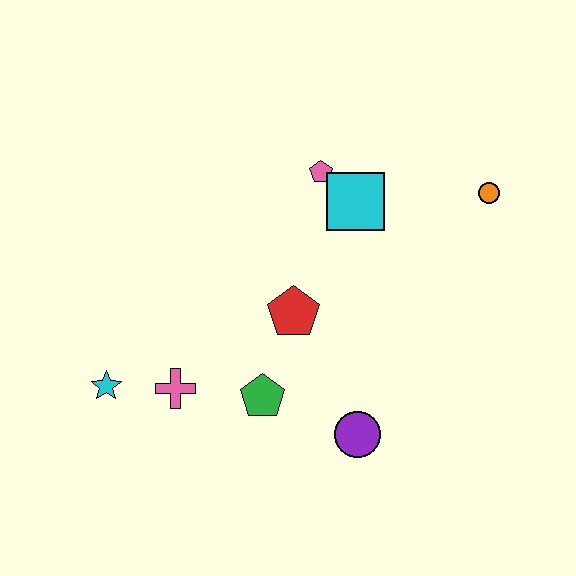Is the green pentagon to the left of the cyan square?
Yes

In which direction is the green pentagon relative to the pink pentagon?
The green pentagon is below the pink pentagon.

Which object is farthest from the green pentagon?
The orange circle is farthest from the green pentagon.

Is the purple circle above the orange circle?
No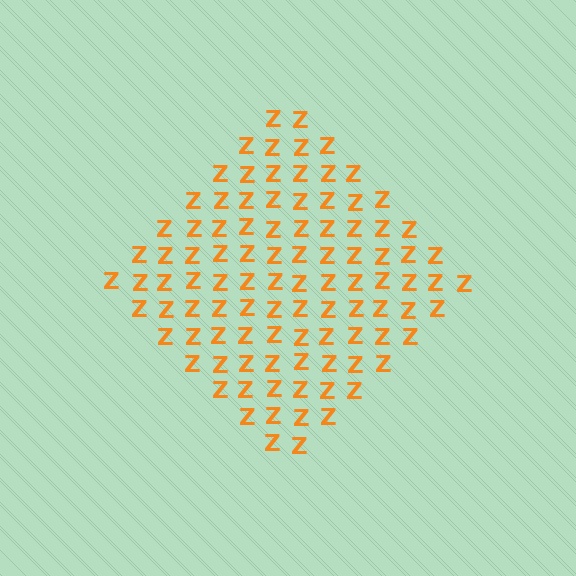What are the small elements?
The small elements are letter Z's.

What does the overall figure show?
The overall figure shows a diamond.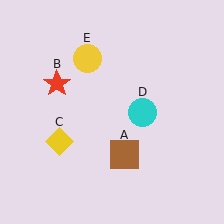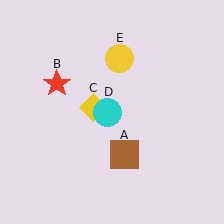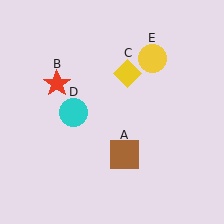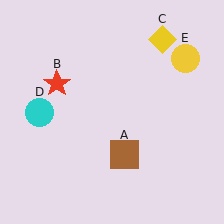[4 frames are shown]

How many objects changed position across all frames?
3 objects changed position: yellow diamond (object C), cyan circle (object D), yellow circle (object E).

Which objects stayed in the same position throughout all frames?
Brown square (object A) and red star (object B) remained stationary.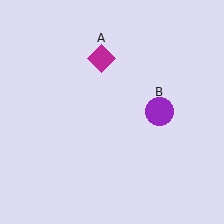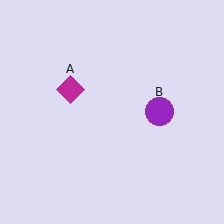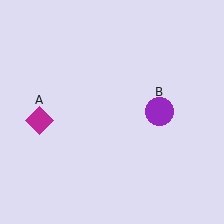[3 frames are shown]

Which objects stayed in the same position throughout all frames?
Purple circle (object B) remained stationary.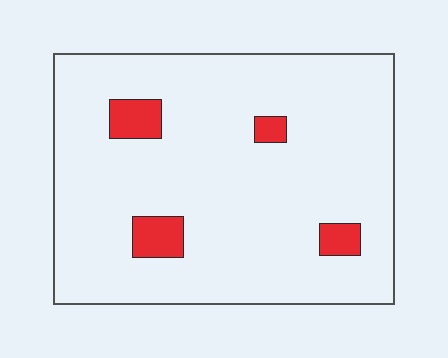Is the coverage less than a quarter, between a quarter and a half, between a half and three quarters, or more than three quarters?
Less than a quarter.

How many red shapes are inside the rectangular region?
4.